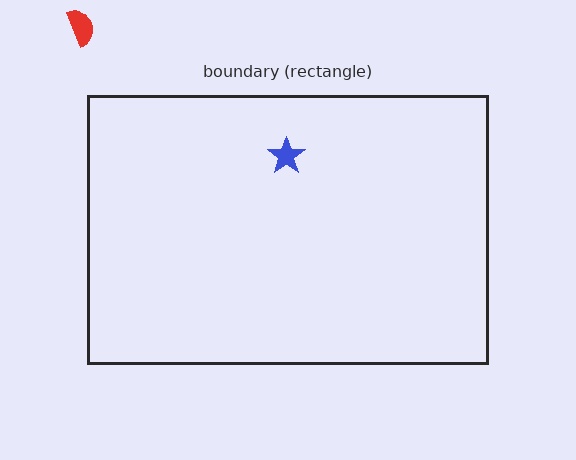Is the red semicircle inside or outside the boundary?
Outside.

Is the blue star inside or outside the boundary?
Inside.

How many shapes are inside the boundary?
1 inside, 1 outside.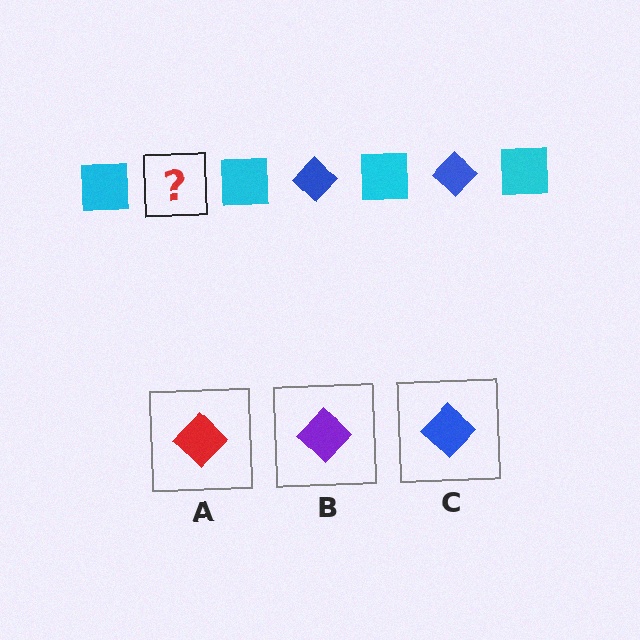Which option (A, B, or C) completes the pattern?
C.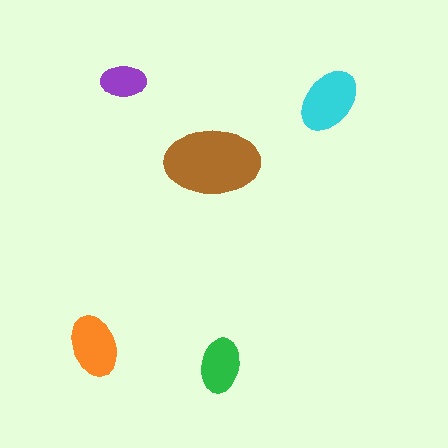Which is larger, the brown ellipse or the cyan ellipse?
The brown one.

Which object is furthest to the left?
The orange ellipse is leftmost.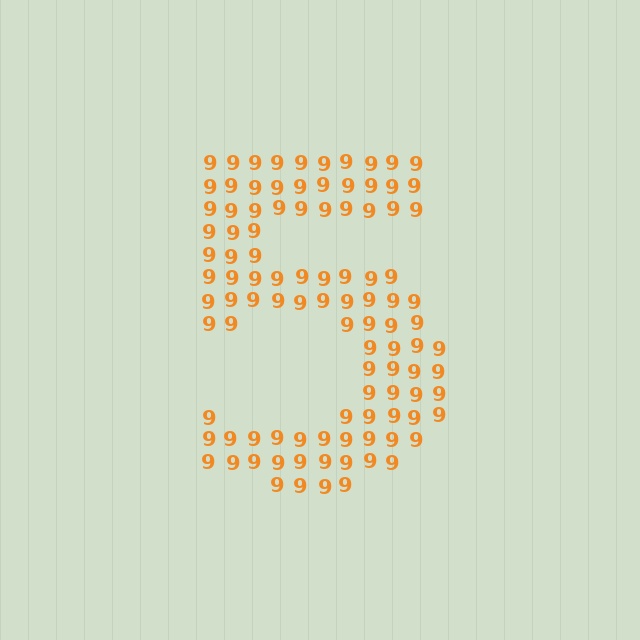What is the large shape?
The large shape is the digit 5.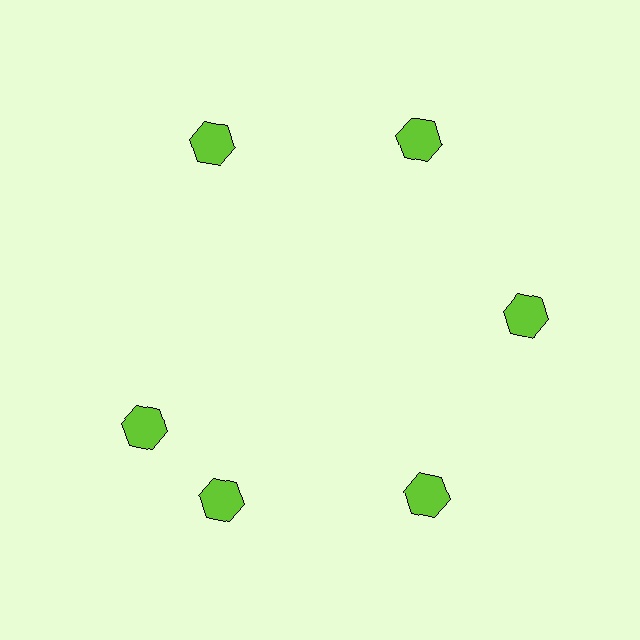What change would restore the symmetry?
The symmetry would be restored by rotating it back into even spacing with its neighbors so that all 6 hexagons sit at equal angles and equal distance from the center.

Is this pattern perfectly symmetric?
No. The 6 lime hexagons are arranged in a ring, but one element near the 9 o'clock position is rotated out of alignment along the ring, breaking the 6-fold rotational symmetry.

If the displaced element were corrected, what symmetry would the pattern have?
It would have 6-fold rotational symmetry — the pattern would map onto itself every 60 degrees.